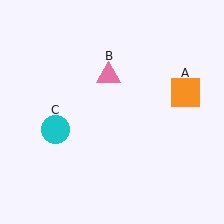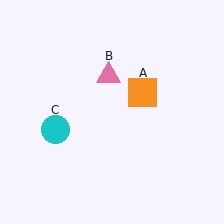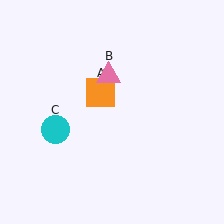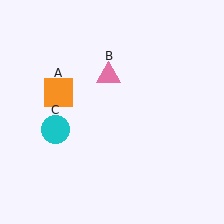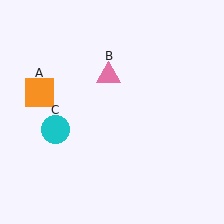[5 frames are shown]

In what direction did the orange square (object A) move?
The orange square (object A) moved left.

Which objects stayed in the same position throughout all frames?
Pink triangle (object B) and cyan circle (object C) remained stationary.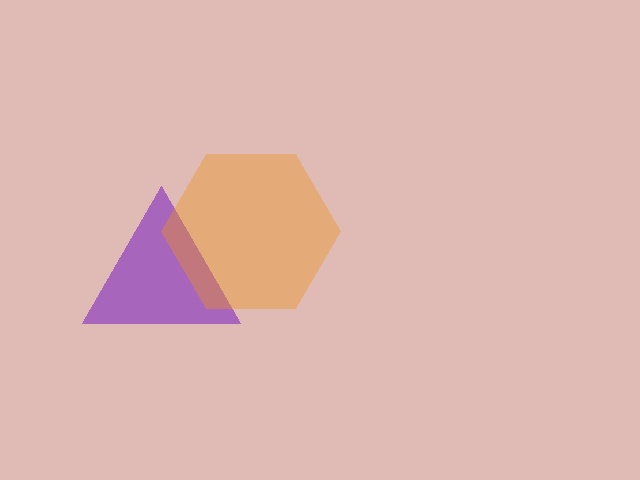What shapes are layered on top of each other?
The layered shapes are: a purple triangle, an orange hexagon.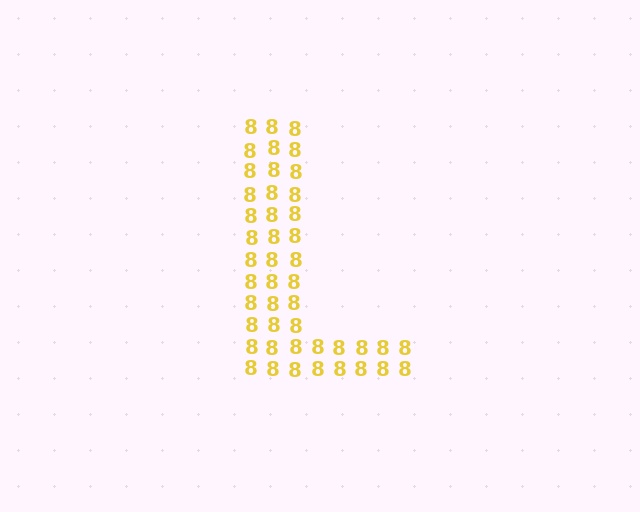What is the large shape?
The large shape is the letter L.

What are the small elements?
The small elements are digit 8's.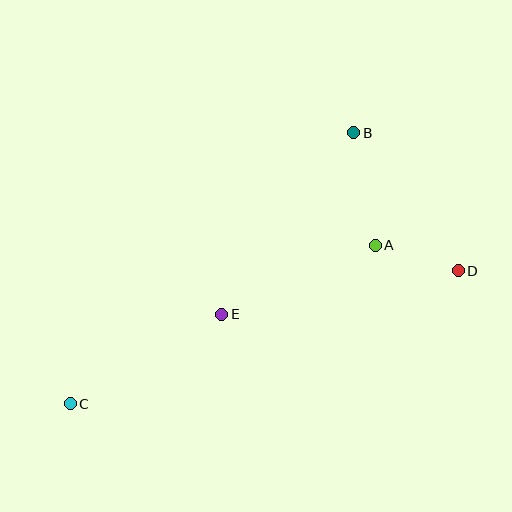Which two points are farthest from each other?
Points C and D are farthest from each other.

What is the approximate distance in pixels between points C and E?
The distance between C and E is approximately 176 pixels.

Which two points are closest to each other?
Points A and D are closest to each other.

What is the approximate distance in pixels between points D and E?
The distance between D and E is approximately 241 pixels.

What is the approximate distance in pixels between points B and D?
The distance between B and D is approximately 173 pixels.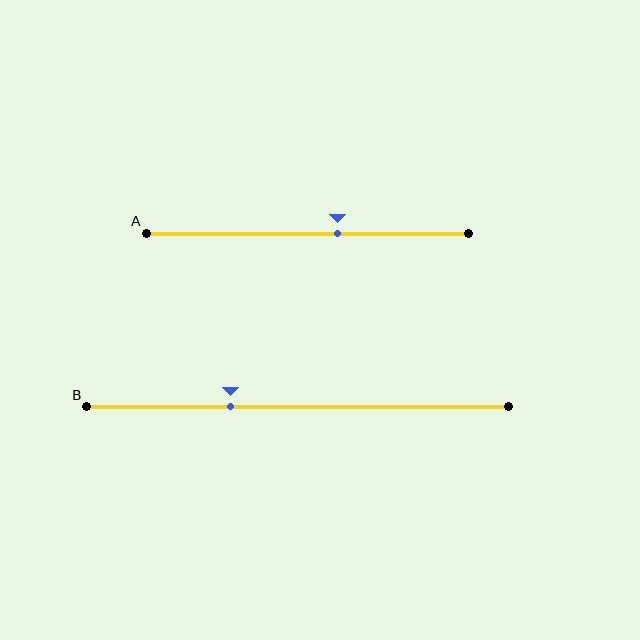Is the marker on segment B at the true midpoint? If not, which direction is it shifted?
No, the marker on segment B is shifted to the left by about 16% of the segment length.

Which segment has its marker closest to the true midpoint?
Segment A has its marker closest to the true midpoint.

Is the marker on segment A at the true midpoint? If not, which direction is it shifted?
No, the marker on segment A is shifted to the right by about 9% of the segment length.